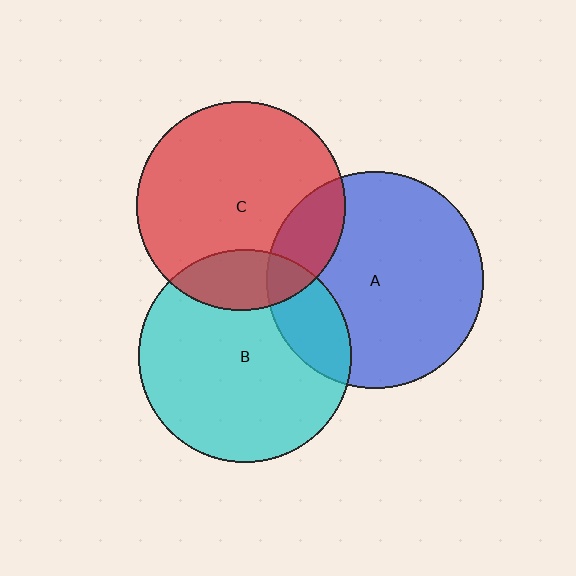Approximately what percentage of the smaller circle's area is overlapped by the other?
Approximately 20%.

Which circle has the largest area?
Circle A (blue).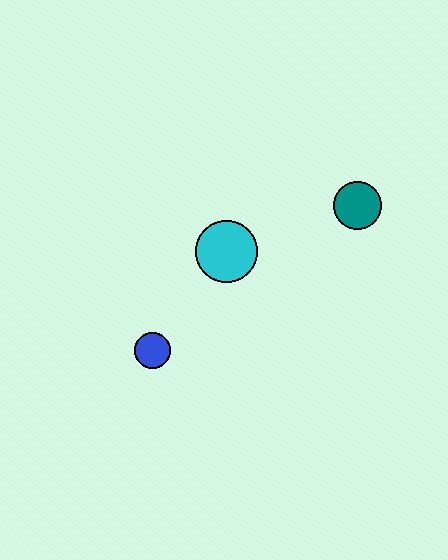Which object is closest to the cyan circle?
The blue circle is closest to the cyan circle.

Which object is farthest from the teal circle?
The blue circle is farthest from the teal circle.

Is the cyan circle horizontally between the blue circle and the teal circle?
Yes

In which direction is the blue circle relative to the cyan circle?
The blue circle is below the cyan circle.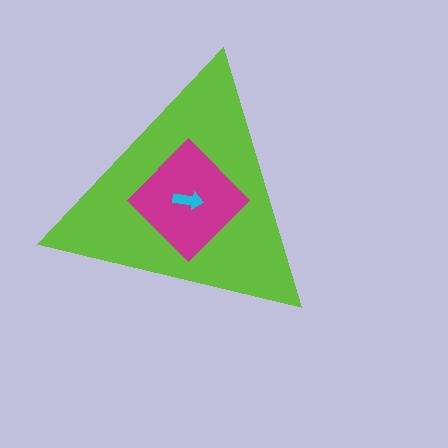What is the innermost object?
The cyan arrow.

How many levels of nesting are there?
3.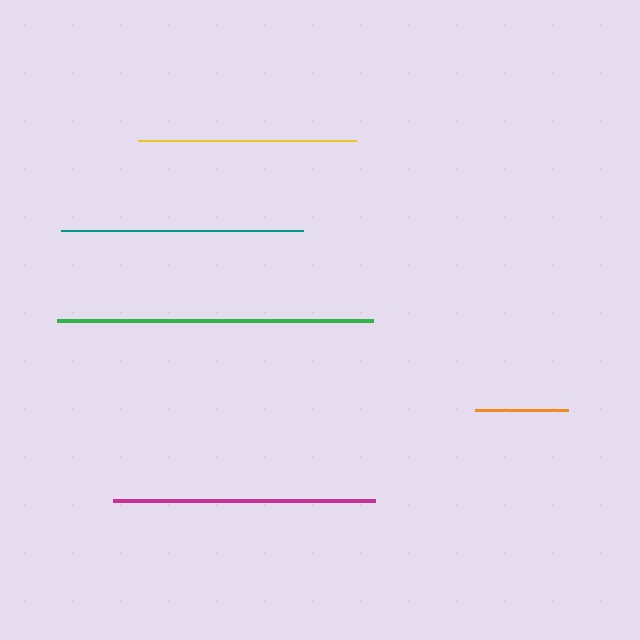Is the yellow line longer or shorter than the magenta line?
The magenta line is longer than the yellow line.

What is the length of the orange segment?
The orange segment is approximately 93 pixels long.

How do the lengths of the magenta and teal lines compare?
The magenta and teal lines are approximately the same length.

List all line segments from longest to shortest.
From longest to shortest: green, magenta, teal, yellow, orange.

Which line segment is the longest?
The green line is the longest at approximately 316 pixels.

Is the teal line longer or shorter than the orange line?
The teal line is longer than the orange line.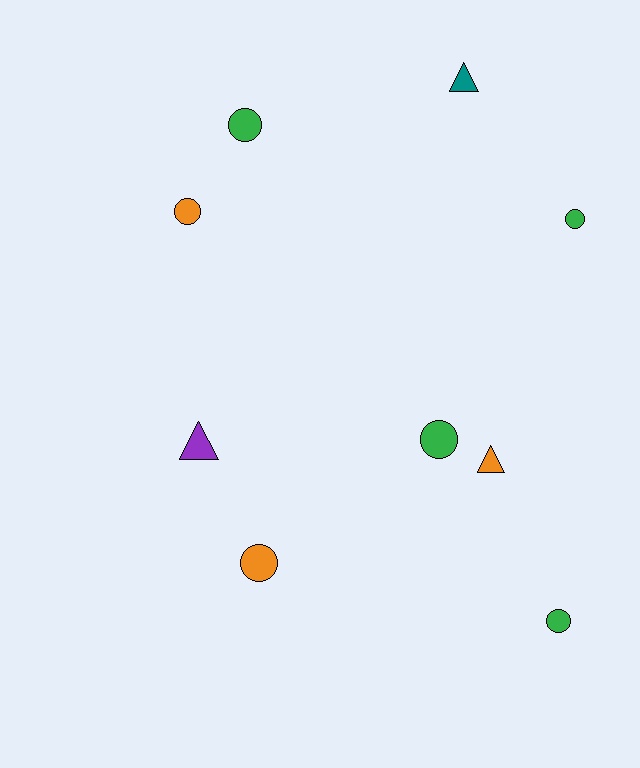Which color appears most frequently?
Green, with 4 objects.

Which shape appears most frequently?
Circle, with 6 objects.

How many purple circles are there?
There are no purple circles.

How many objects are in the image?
There are 9 objects.